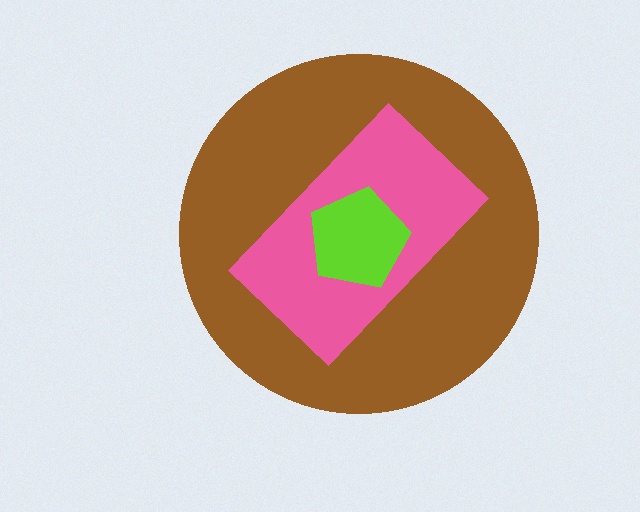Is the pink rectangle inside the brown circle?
Yes.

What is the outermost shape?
The brown circle.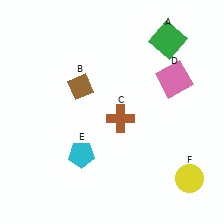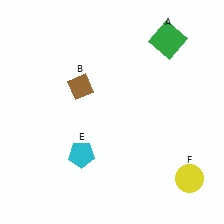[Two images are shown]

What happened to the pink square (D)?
The pink square (D) was removed in Image 2. It was in the top-right area of Image 1.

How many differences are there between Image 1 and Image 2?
There are 2 differences between the two images.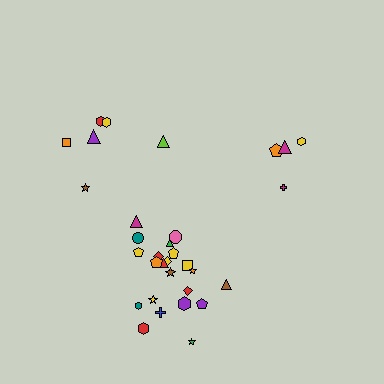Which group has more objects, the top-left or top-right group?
The top-left group.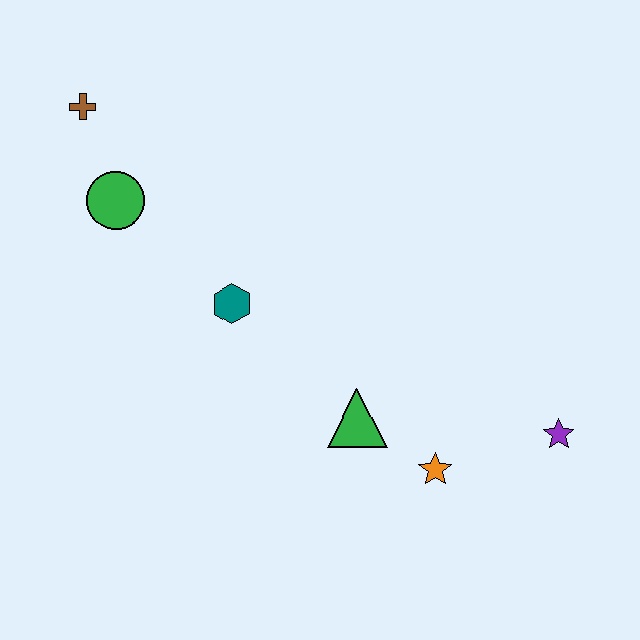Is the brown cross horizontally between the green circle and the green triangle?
No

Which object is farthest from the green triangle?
The brown cross is farthest from the green triangle.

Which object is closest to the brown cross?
The green circle is closest to the brown cross.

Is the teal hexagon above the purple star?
Yes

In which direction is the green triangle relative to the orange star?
The green triangle is to the left of the orange star.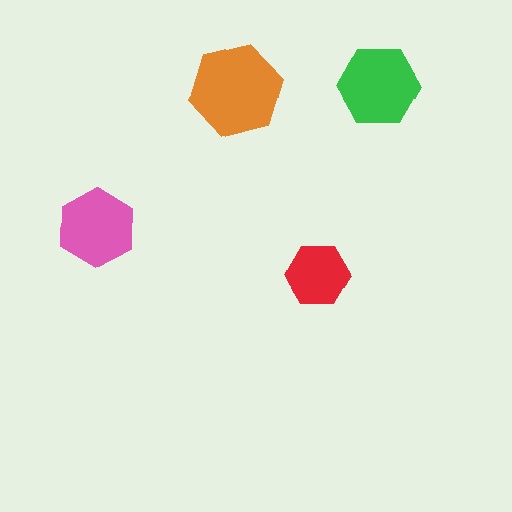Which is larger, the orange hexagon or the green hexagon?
The orange one.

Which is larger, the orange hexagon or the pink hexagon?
The orange one.